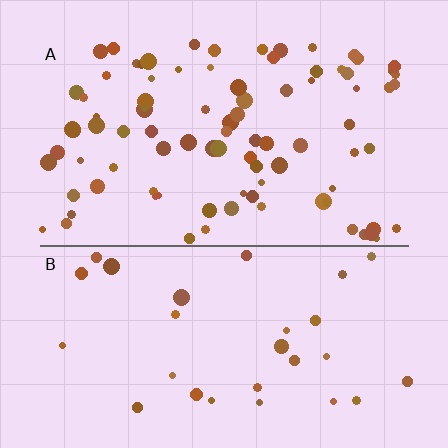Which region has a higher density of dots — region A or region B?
A (the top).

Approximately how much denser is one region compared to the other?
Approximately 3.0× — region A over region B.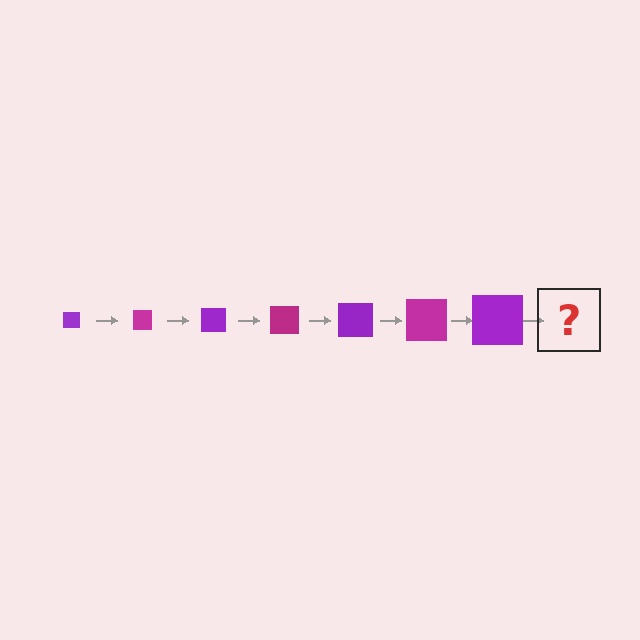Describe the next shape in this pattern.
It should be a magenta square, larger than the previous one.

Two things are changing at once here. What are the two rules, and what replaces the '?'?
The two rules are that the square grows larger each step and the color cycles through purple and magenta. The '?' should be a magenta square, larger than the previous one.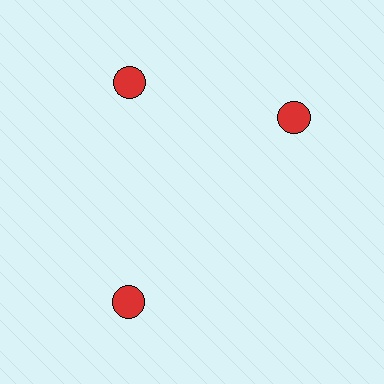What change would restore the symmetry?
The symmetry would be restored by rotating it back into even spacing with its neighbors so that all 3 circles sit at equal angles and equal distance from the center.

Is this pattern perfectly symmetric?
No. The 3 red circles are arranged in a ring, but one element near the 3 o'clock position is rotated out of alignment along the ring, breaking the 3-fold rotational symmetry.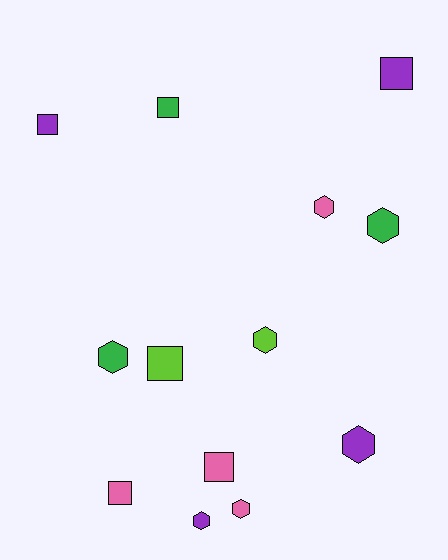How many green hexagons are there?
There are 2 green hexagons.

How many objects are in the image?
There are 13 objects.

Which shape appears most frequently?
Hexagon, with 7 objects.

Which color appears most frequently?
Purple, with 4 objects.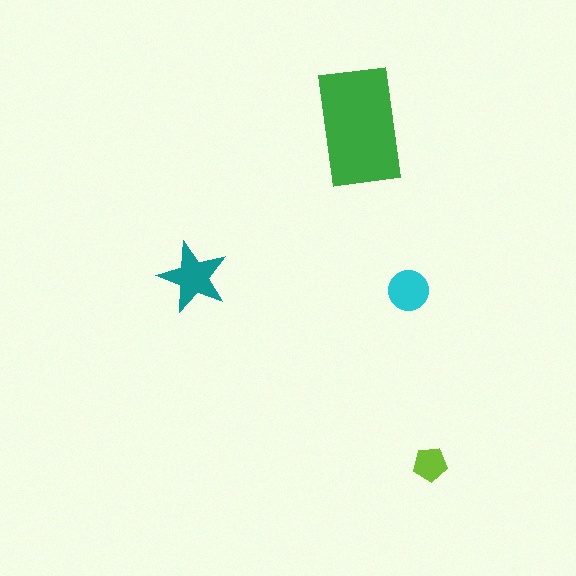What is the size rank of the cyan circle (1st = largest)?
3rd.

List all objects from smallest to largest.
The lime pentagon, the cyan circle, the teal star, the green rectangle.